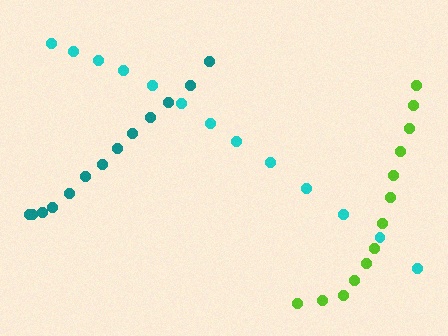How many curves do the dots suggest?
There are 3 distinct paths.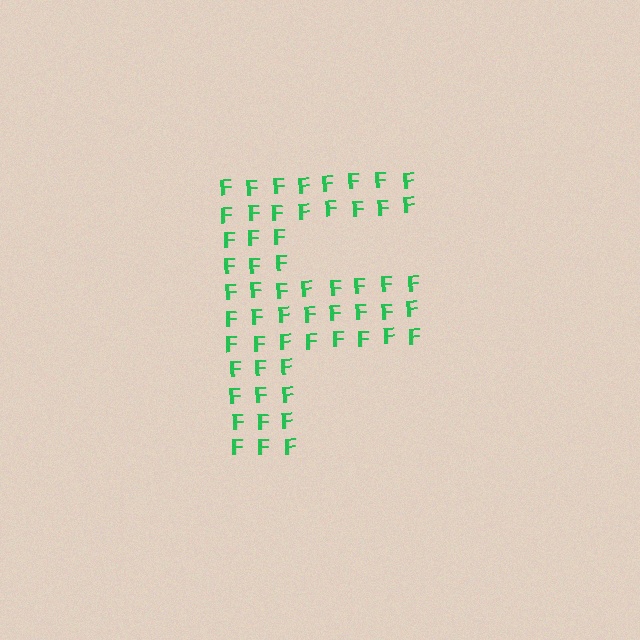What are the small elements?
The small elements are letter F's.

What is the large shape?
The large shape is the letter F.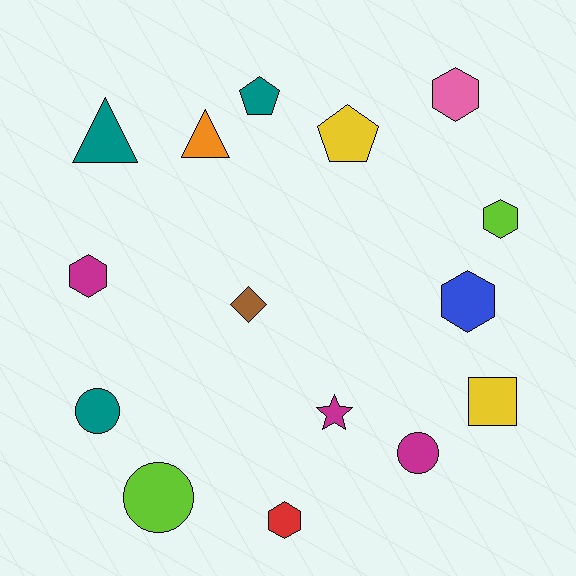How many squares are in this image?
There is 1 square.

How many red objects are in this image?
There is 1 red object.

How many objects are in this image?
There are 15 objects.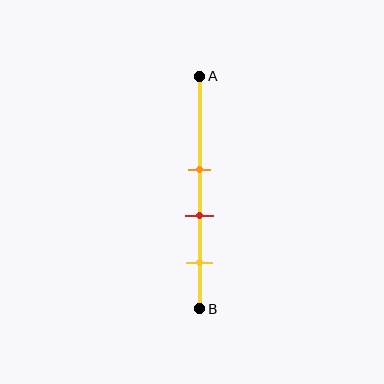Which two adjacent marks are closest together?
The orange and red marks are the closest adjacent pair.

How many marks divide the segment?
There are 3 marks dividing the segment.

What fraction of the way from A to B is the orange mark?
The orange mark is approximately 40% (0.4) of the way from A to B.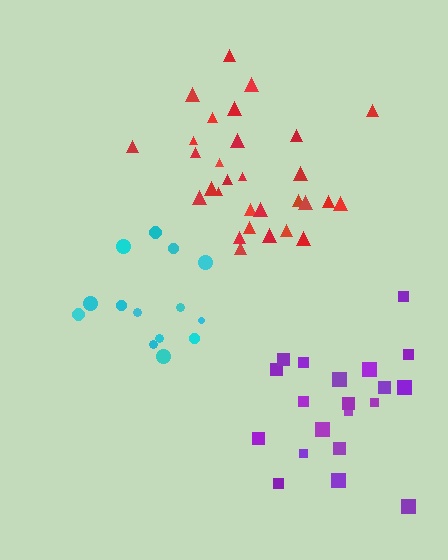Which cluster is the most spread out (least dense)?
Cyan.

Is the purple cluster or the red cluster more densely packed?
Purple.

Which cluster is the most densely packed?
Purple.